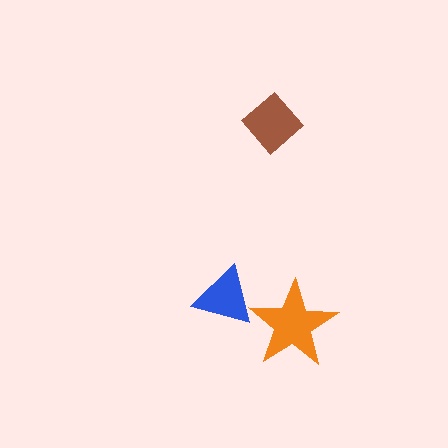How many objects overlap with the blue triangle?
1 object overlaps with the blue triangle.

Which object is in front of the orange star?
The blue triangle is in front of the orange star.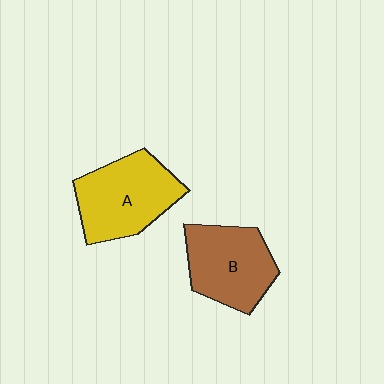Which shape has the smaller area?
Shape B (brown).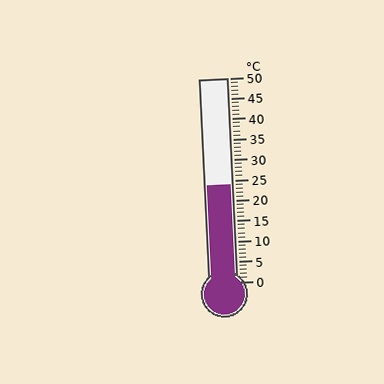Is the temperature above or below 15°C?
The temperature is above 15°C.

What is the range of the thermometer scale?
The thermometer scale ranges from 0°C to 50°C.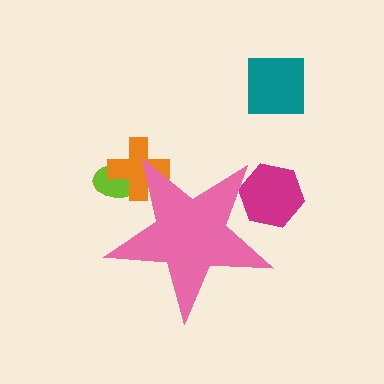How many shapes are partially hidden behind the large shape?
3 shapes are partially hidden.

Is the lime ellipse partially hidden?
Yes, the lime ellipse is partially hidden behind the pink star.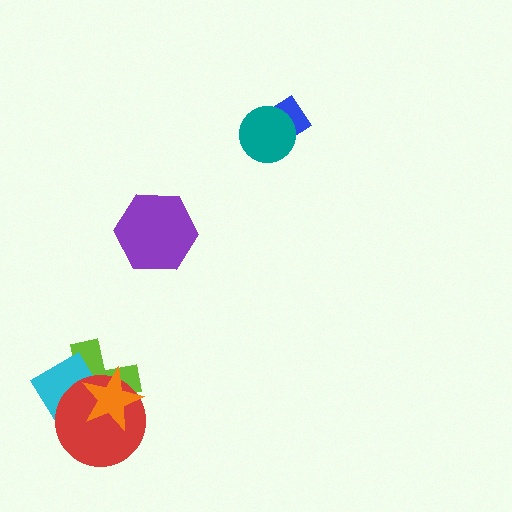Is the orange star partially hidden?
No, no other shape covers it.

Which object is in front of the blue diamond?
The teal circle is in front of the blue diamond.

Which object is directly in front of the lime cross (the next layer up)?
The cyan diamond is directly in front of the lime cross.